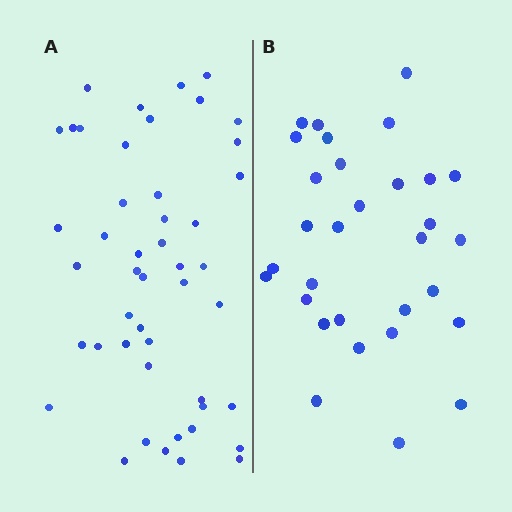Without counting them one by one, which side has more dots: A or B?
Region A (the left region) has more dots.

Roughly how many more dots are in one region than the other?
Region A has approximately 15 more dots than region B.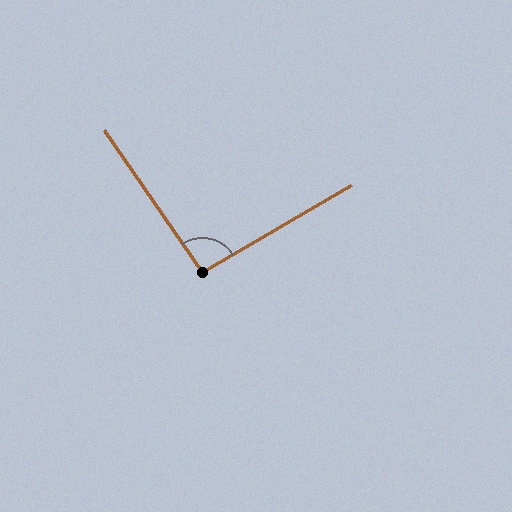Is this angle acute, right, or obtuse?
It is approximately a right angle.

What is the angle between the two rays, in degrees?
Approximately 94 degrees.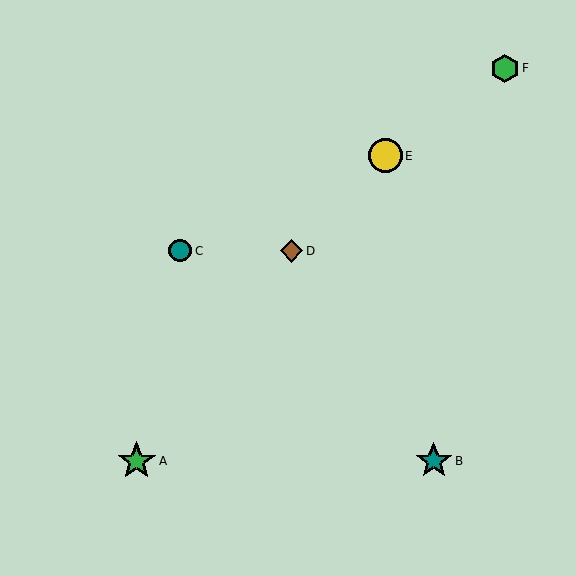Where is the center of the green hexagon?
The center of the green hexagon is at (505, 68).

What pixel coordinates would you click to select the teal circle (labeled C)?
Click at (180, 251) to select the teal circle C.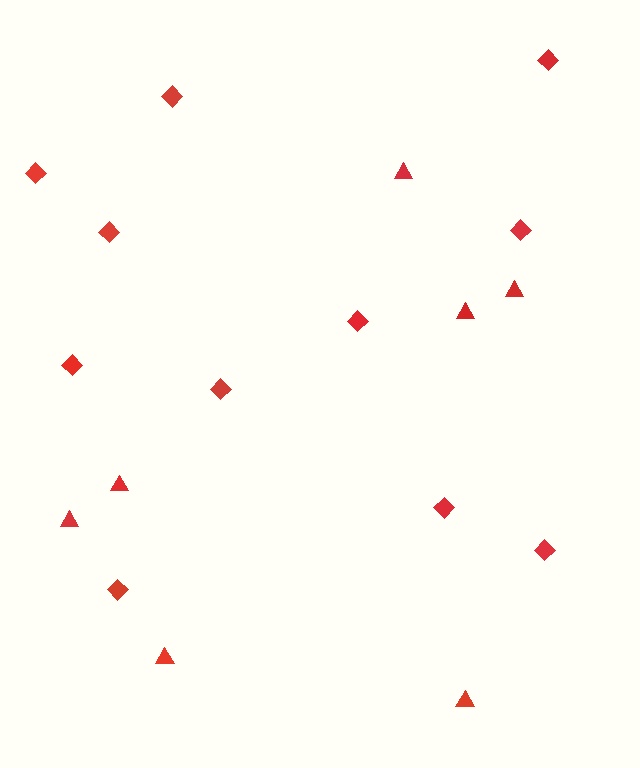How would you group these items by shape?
There are 2 groups: one group of triangles (7) and one group of diamonds (11).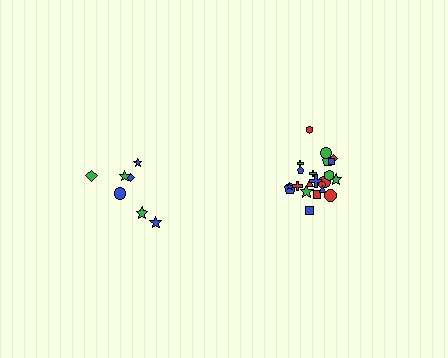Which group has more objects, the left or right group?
The right group.